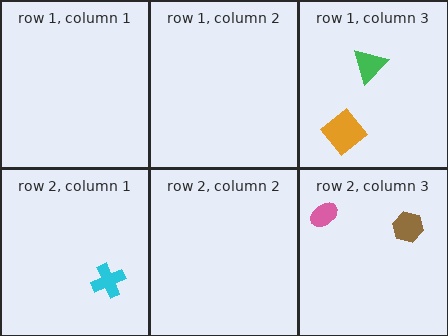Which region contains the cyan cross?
The row 2, column 1 region.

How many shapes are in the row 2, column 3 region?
2.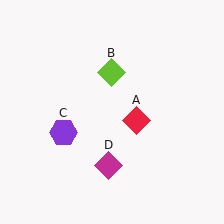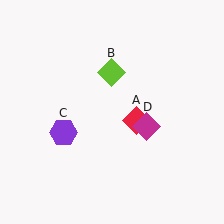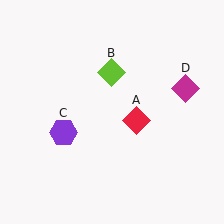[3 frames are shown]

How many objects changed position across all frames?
1 object changed position: magenta diamond (object D).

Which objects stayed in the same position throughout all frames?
Red diamond (object A) and lime diamond (object B) and purple hexagon (object C) remained stationary.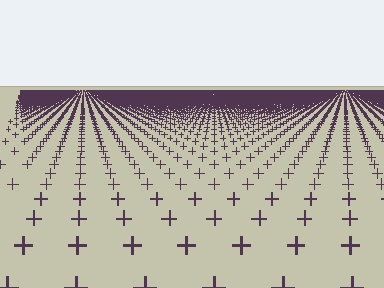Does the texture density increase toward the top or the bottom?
Density increases toward the top.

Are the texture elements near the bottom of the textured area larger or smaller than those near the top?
Larger. Near the bottom, elements are closer to the viewer and appear at a bigger on-screen size.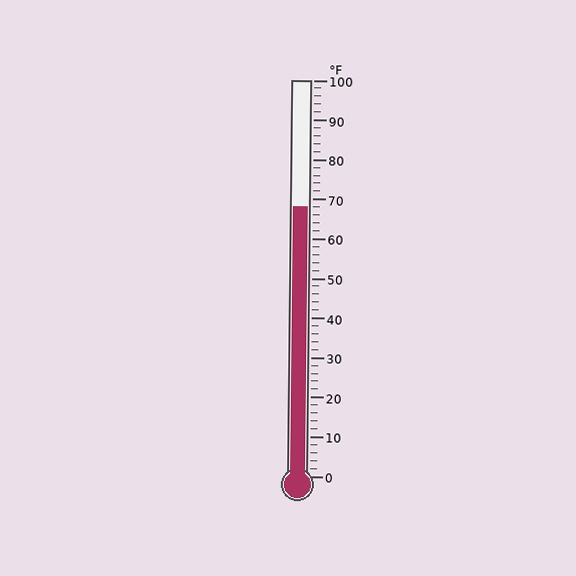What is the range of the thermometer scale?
The thermometer scale ranges from 0°F to 100°F.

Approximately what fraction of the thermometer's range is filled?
The thermometer is filled to approximately 70% of its range.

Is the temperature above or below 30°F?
The temperature is above 30°F.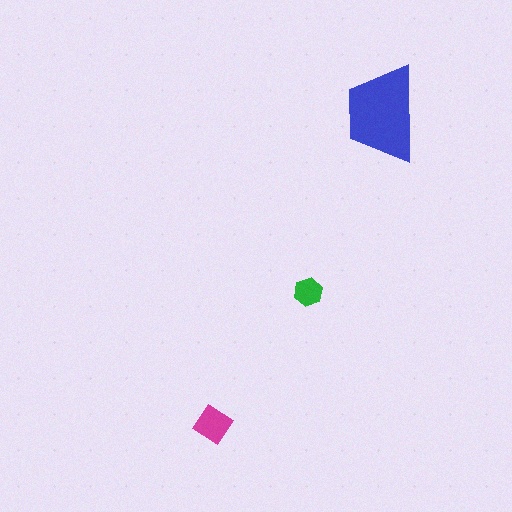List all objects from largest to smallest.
The blue trapezoid, the magenta diamond, the green hexagon.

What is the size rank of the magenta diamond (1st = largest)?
2nd.